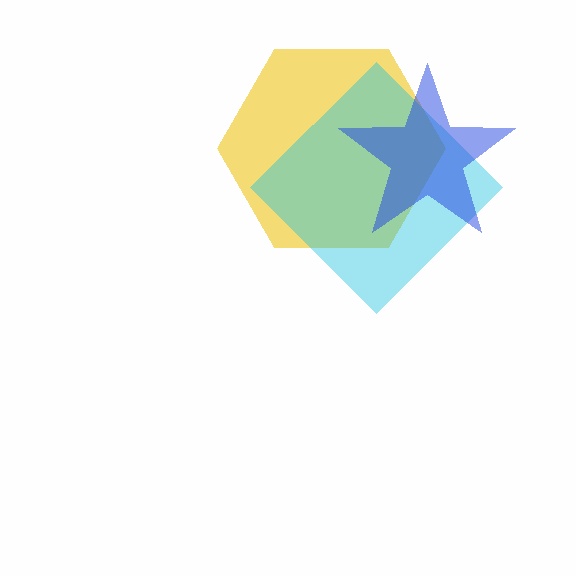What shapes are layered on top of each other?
The layered shapes are: a yellow hexagon, a cyan diamond, a blue star.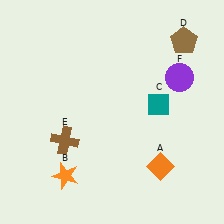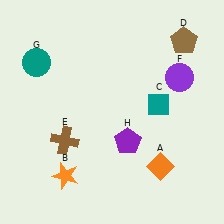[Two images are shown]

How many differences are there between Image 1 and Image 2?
There are 2 differences between the two images.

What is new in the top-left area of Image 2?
A teal circle (G) was added in the top-left area of Image 2.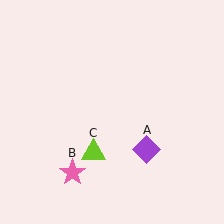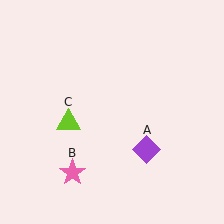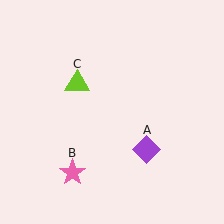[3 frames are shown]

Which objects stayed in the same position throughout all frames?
Purple diamond (object A) and pink star (object B) remained stationary.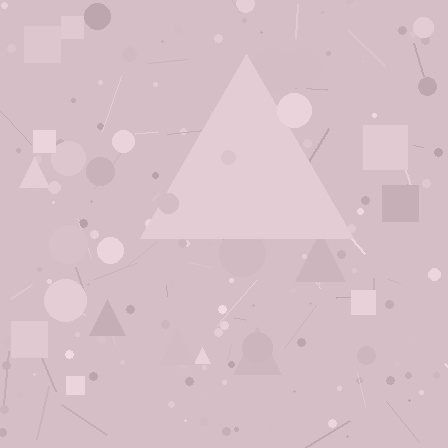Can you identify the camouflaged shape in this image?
The camouflaged shape is a triangle.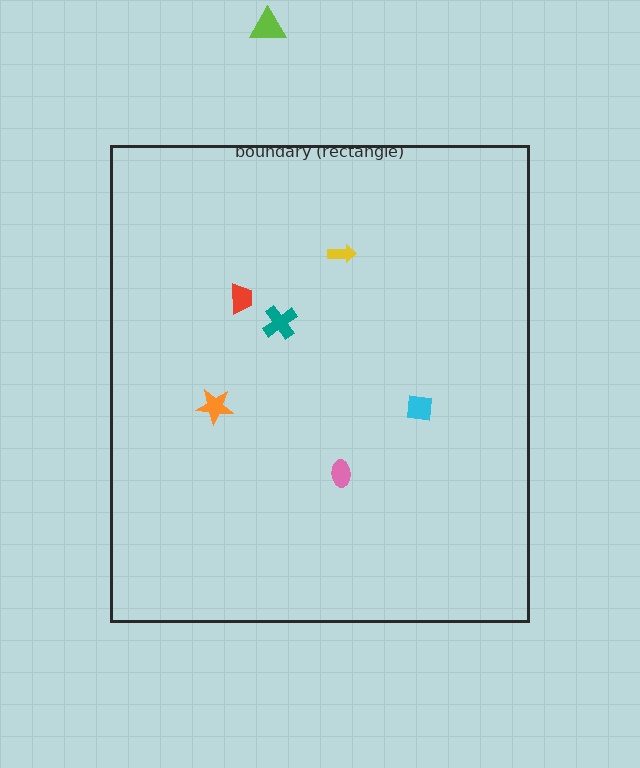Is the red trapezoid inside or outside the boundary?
Inside.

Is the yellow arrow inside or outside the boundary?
Inside.